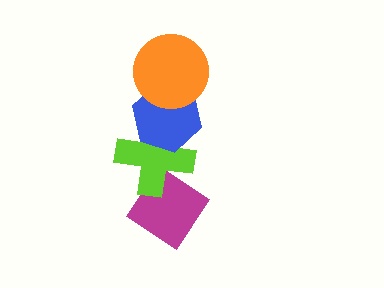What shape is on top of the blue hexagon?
The orange circle is on top of the blue hexagon.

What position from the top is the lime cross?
The lime cross is 3rd from the top.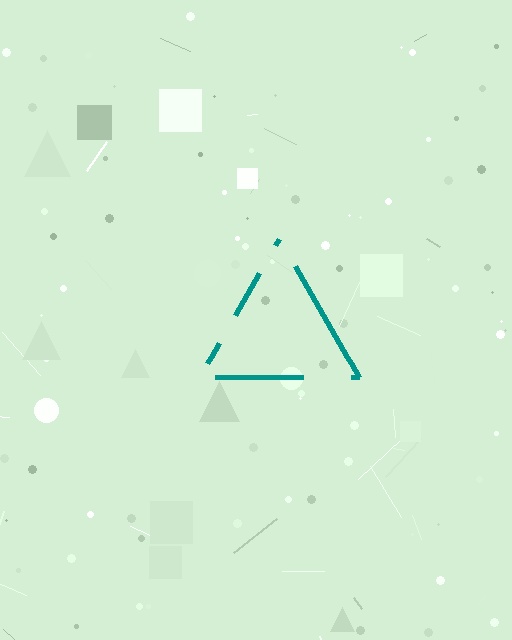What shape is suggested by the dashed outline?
The dashed outline suggests a triangle.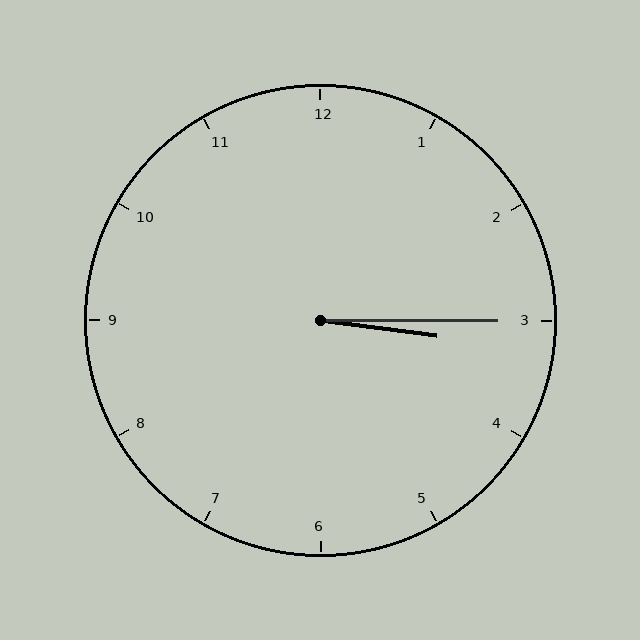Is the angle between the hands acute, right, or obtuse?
It is acute.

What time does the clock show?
3:15.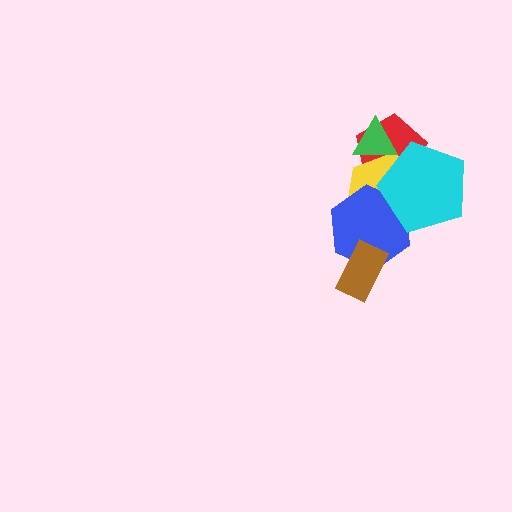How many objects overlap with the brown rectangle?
1 object overlaps with the brown rectangle.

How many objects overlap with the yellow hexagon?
4 objects overlap with the yellow hexagon.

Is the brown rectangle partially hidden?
No, no other shape covers it.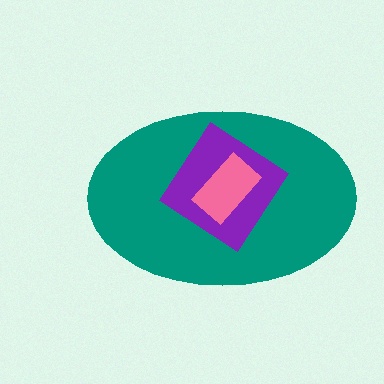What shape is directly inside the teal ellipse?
The purple diamond.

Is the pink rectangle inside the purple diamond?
Yes.